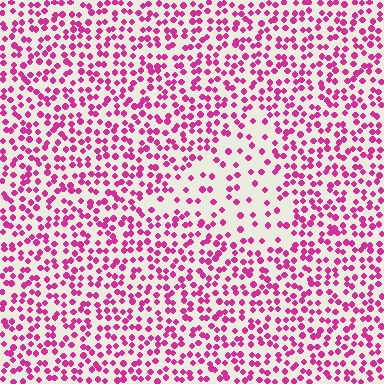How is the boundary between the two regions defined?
The boundary is defined by a change in element density (approximately 2.3x ratio). All elements are the same color, size, and shape.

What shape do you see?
I see a triangle.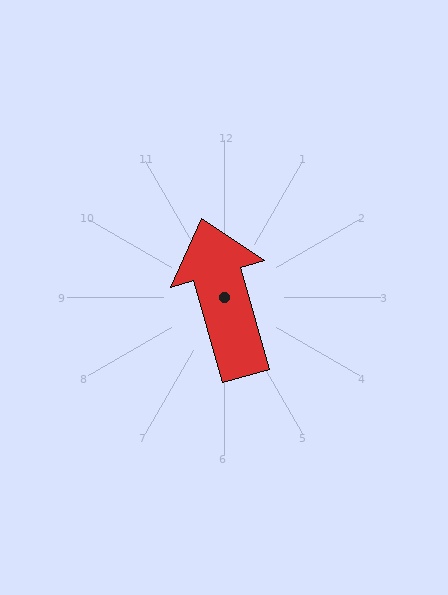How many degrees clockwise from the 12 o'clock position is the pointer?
Approximately 344 degrees.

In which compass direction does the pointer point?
North.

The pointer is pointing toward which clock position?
Roughly 11 o'clock.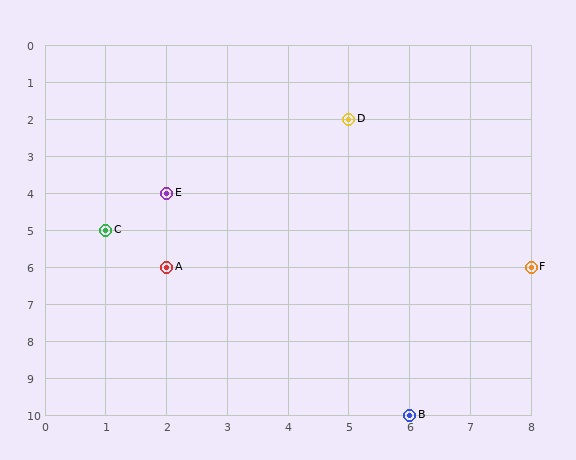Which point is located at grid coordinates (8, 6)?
Point F is at (8, 6).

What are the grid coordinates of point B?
Point B is at grid coordinates (6, 10).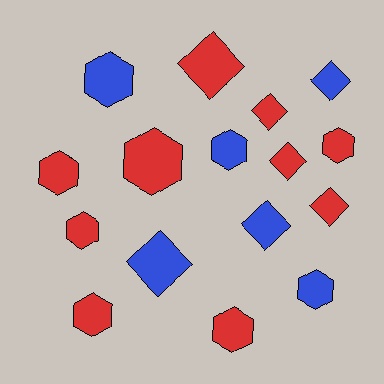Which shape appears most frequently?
Hexagon, with 9 objects.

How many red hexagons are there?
There are 6 red hexagons.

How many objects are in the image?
There are 16 objects.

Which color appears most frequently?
Red, with 10 objects.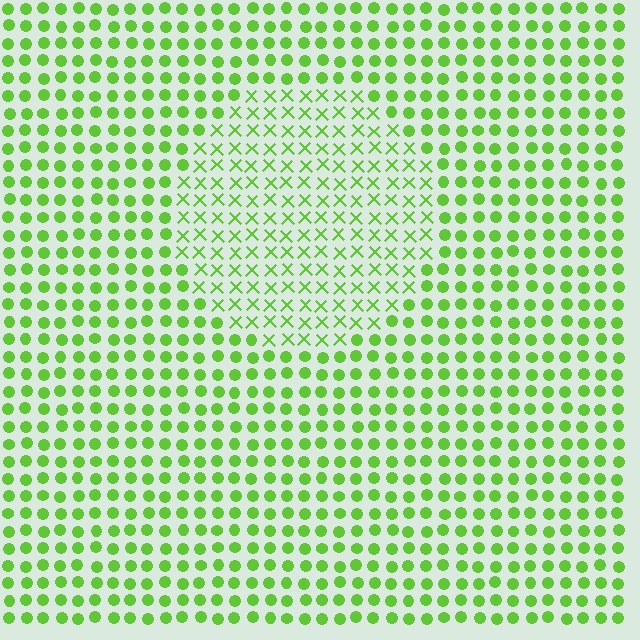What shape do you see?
I see a circle.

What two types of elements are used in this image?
The image uses X marks inside the circle region and circles outside it.